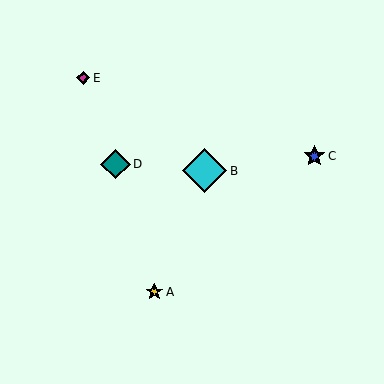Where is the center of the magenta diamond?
The center of the magenta diamond is at (83, 78).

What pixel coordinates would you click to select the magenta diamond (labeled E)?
Click at (83, 78) to select the magenta diamond E.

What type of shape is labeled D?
Shape D is a teal diamond.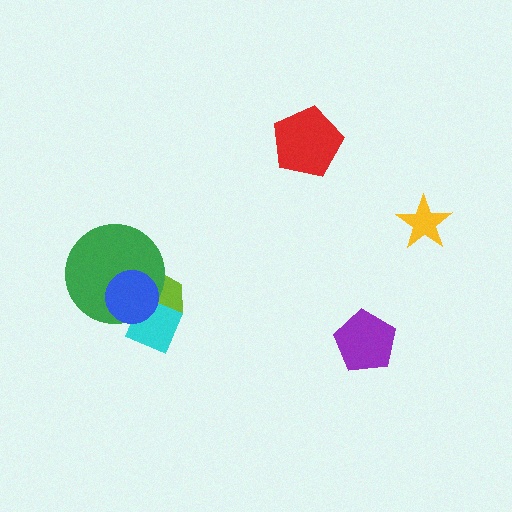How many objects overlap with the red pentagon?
0 objects overlap with the red pentagon.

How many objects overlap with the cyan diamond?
3 objects overlap with the cyan diamond.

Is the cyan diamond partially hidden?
Yes, it is partially covered by another shape.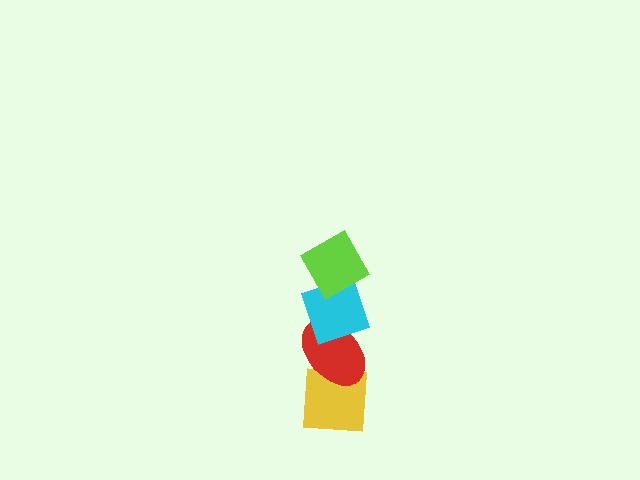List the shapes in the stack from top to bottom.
From top to bottom: the lime diamond, the cyan diamond, the red ellipse, the yellow square.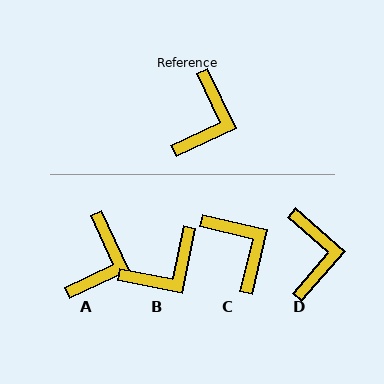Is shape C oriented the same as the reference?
No, it is off by about 51 degrees.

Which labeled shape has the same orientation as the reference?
A.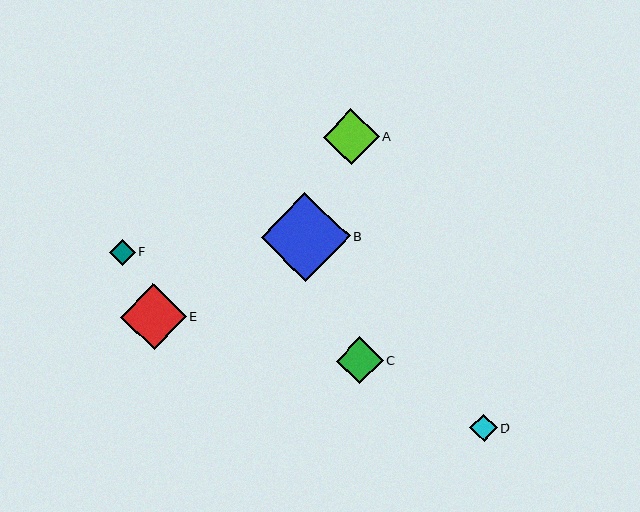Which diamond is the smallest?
Diamond F is the smallest with a size of approximately 26 pixels.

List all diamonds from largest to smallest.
From largest to smallest: B, E, A, C, D, F.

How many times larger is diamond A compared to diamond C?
Diamond A is approximately 1.2 times the size of diamond C.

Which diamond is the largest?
Diamond B is the largest with a size of approximately 88 pixels.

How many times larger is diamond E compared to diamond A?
Diamond E is approximately 1.2 times the size of diamond A.